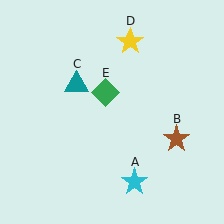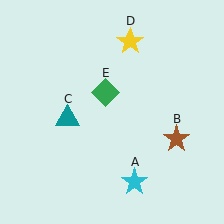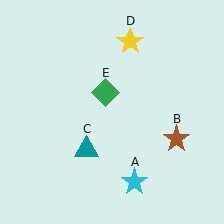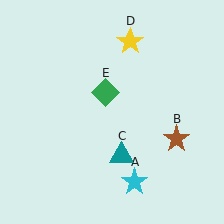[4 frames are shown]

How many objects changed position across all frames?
1 object changed position: teal triangle (object C).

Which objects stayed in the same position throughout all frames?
Cyan star (object A) and brown star (object B) and yellow star (object D) and green diamond (object E) remained stationary.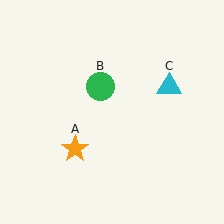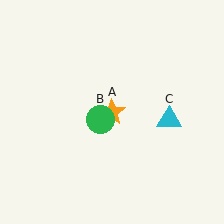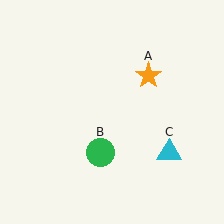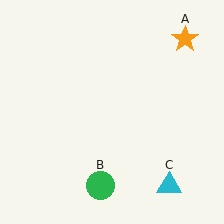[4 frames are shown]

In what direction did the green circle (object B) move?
The green circle (object B) moved down.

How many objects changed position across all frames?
3 objects changed position: orange star (object A), green circle (object B), cyan triangle (object C).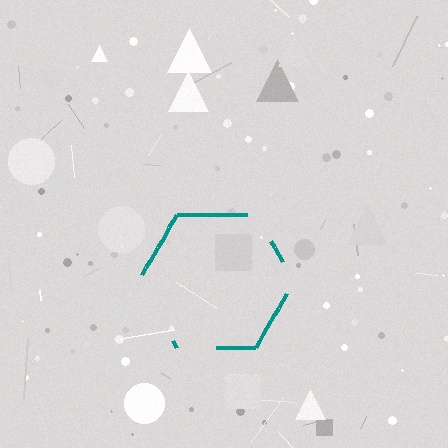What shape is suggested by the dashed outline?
The dashed outline suggests a hexagon.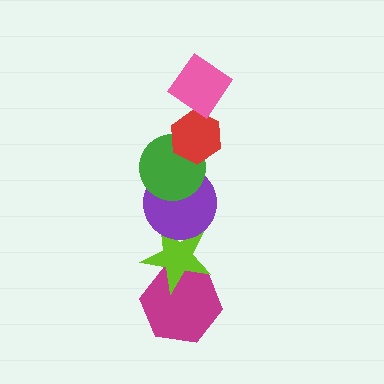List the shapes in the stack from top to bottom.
From top to bottom: the pink diamond, the red hexagon, the green circle, the purple circle, the lime star, the magenta hexagon.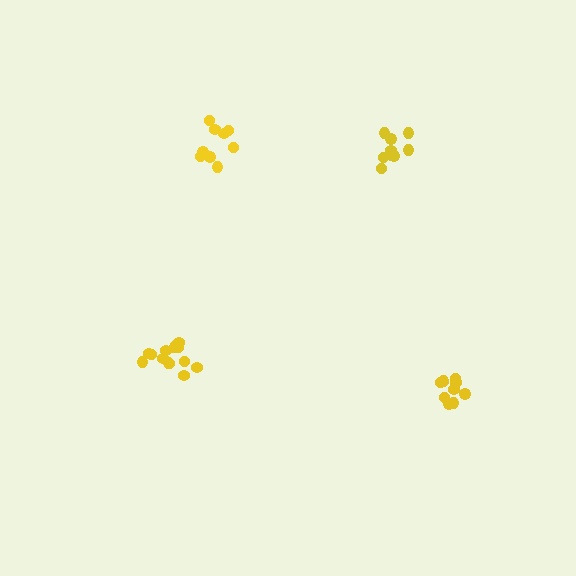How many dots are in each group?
Group 1: 13 dots, Group 2: 9 dots, Group 3: 9 dots, Group 4: 10 dots (41 total).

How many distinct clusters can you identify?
There are 4 distinct clusters.